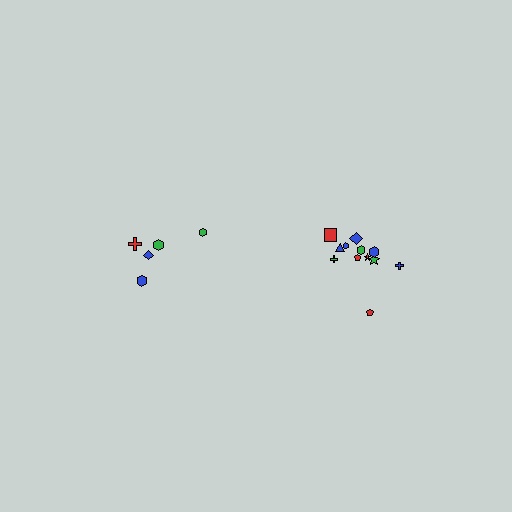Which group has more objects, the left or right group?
The right group.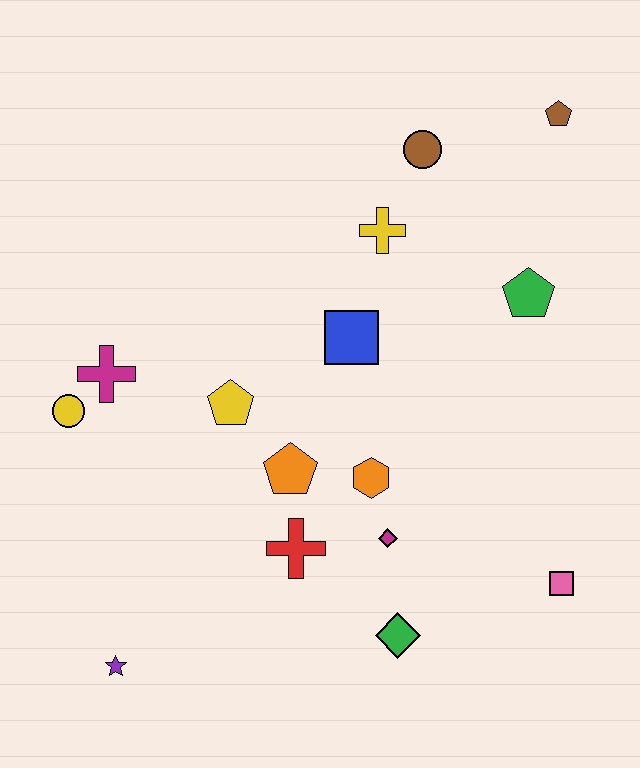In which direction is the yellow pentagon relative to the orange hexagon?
The yellow pentagon is to the left of the orange hexagon.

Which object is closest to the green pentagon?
The yellow cross is closest to the green pentagon.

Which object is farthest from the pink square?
The yellow circle is farthest from the pink square.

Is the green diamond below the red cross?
Yes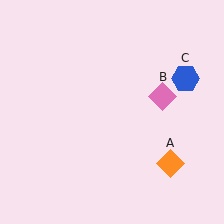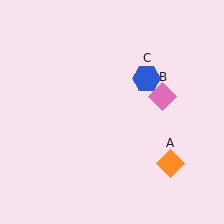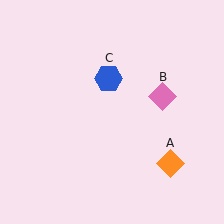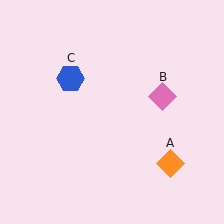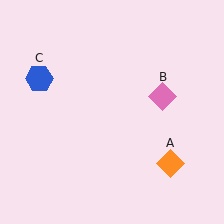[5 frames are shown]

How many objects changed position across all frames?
1 object changed position: blue hexagon (object C).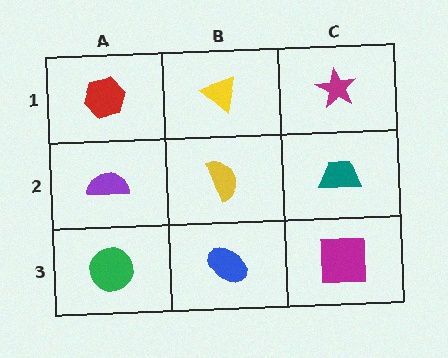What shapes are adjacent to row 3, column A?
A purple semicircle (row 2, column A), a blue ellipse (row 3, column B).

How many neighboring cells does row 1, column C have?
2.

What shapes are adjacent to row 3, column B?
A yellow semicircle (row 2, column B), a green circle (row 3, column A), a magenta square (row 3, column C).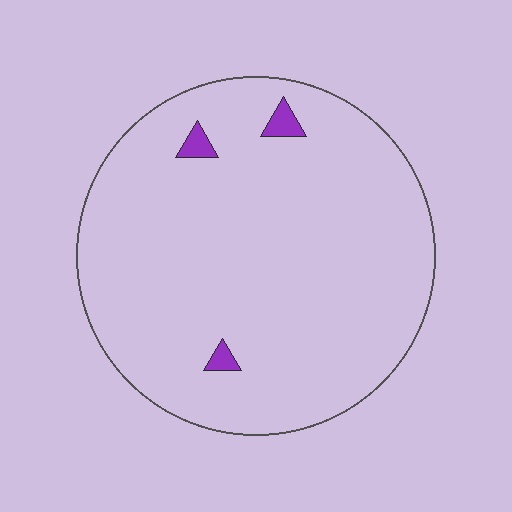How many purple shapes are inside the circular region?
3.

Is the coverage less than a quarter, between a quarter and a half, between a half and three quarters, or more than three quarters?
Less than a quarter.